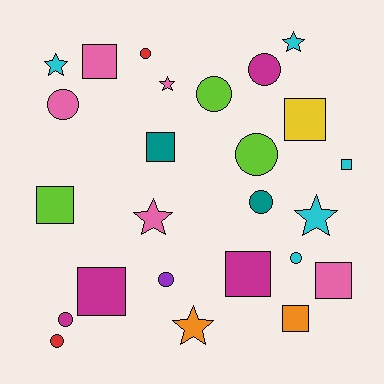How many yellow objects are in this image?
There is 1 yellow object.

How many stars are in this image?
There are 6 stars.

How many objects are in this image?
There are 25 objects.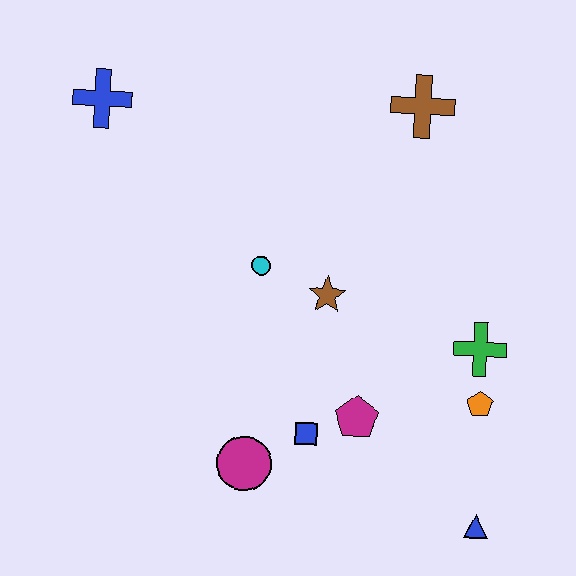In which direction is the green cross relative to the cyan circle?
The green cross is to the right of the cyan circle.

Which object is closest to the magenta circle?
The blue square is closest to the magenta circle.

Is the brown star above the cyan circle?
No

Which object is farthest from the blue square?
The blue cross is farthest from the blue square.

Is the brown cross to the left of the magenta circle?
No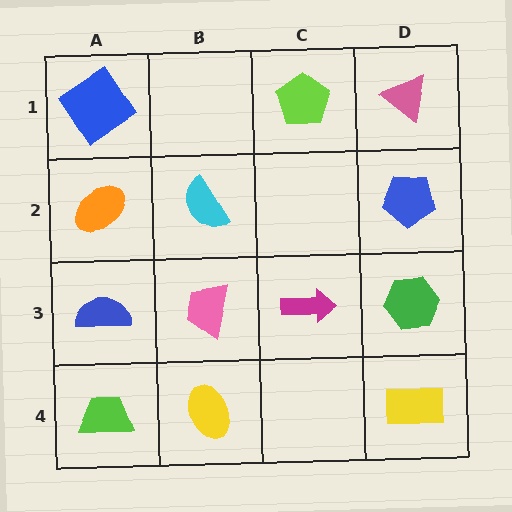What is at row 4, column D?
A yellow rectangle.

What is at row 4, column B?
A yellow ellipse.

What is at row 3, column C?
A magenta arrow.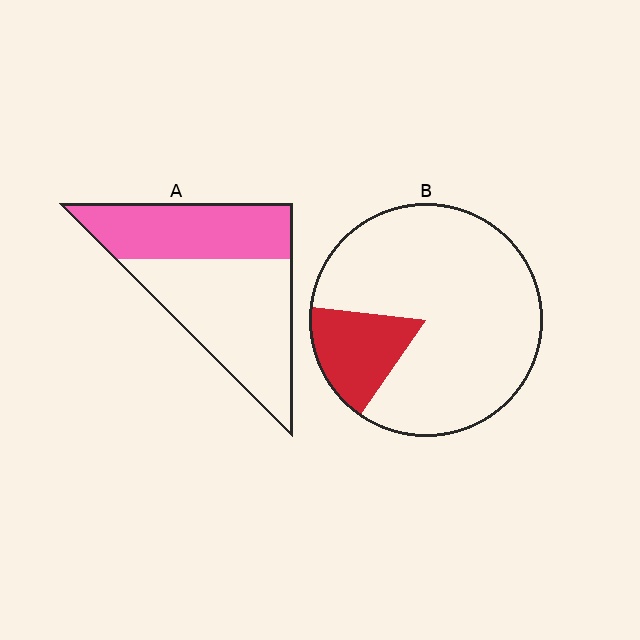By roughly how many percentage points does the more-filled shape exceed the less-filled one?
By roughly 25 percentage points (A over B).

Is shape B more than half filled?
No.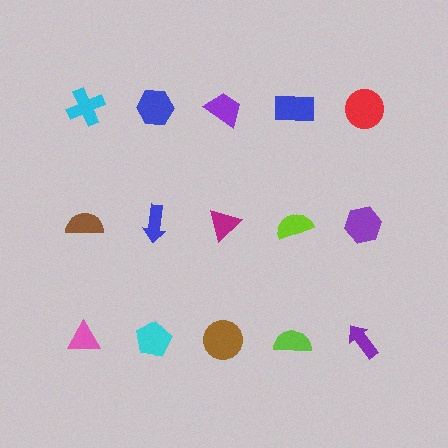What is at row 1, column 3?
A purple trapezoid.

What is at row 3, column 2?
A cyan pentagon.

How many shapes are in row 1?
5 shapes.